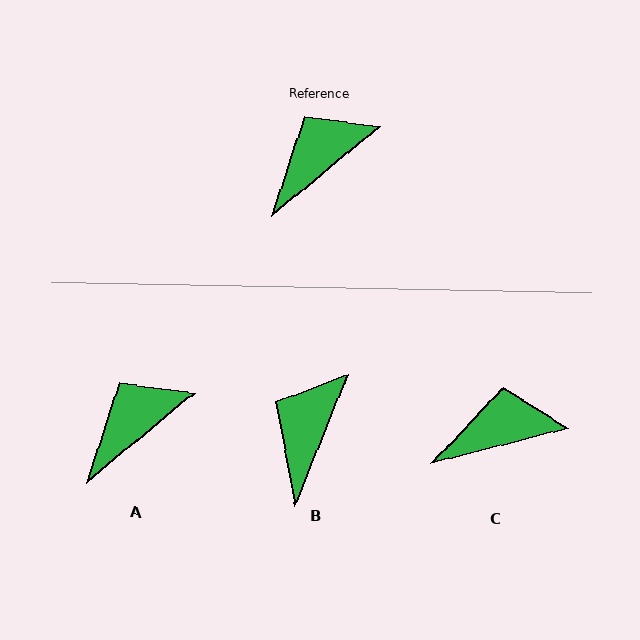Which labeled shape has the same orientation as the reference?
A.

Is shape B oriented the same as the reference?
No, it is off by about 28 degrees.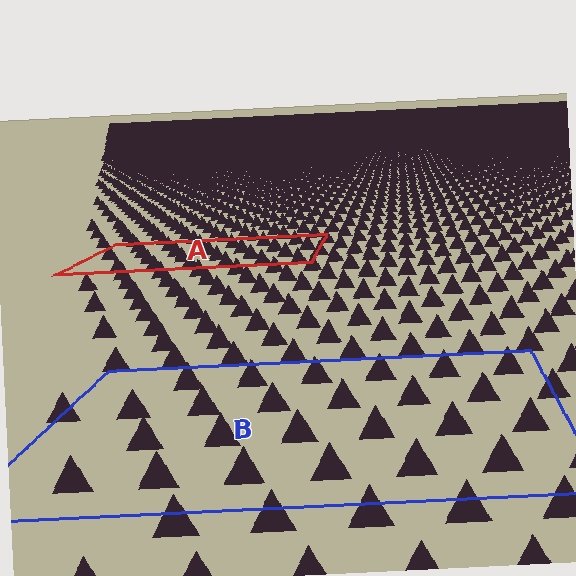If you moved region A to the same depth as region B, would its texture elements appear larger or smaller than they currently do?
They would appear larger. At a closer depth, the same texture elements are projected at a bigger on-screen size.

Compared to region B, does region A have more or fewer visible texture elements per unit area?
Region A has more texture elements per unit area — they are packed more densely because it is farther away.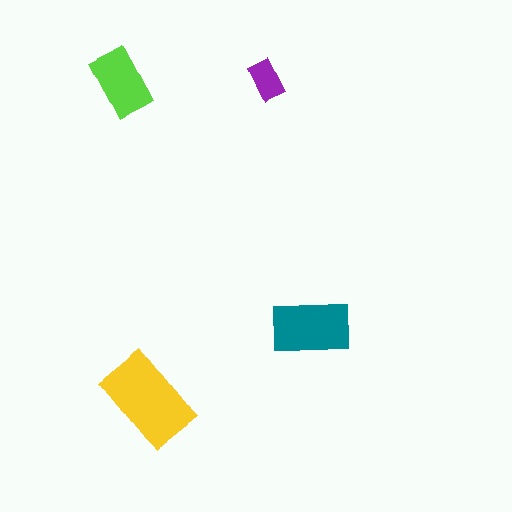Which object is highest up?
The lime rectangle is topmost.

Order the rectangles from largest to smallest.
the yellow one, the teal one, the lime one, the purple one.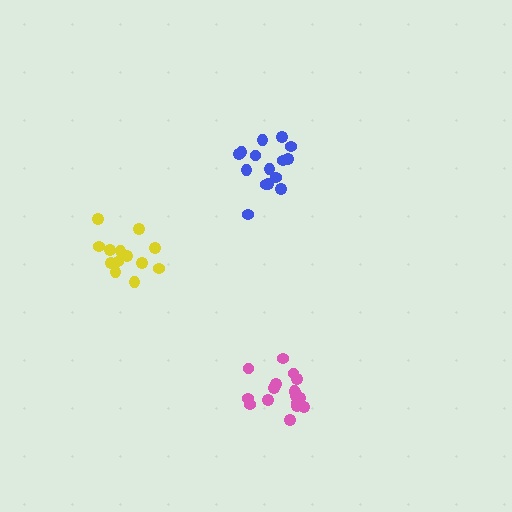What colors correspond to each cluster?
The clusters are colored: pink, blue, yellow.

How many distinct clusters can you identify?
There are 3 distinct clusters.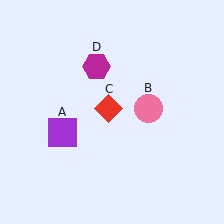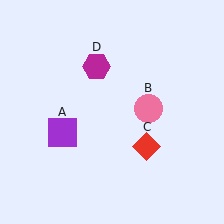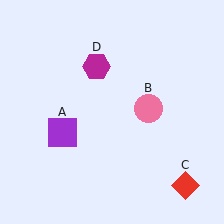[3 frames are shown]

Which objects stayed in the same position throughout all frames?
Purple square (object A) and pink circle (object B) and magenta hexagon (object D) remained stationary.